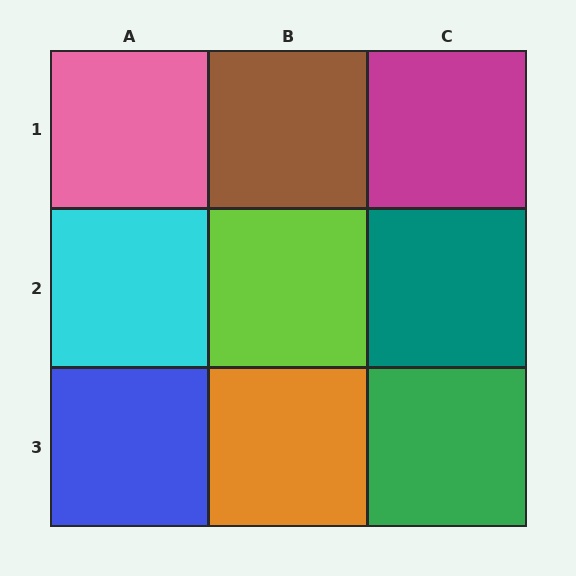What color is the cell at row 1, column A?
Pink.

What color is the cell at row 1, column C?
Magenta.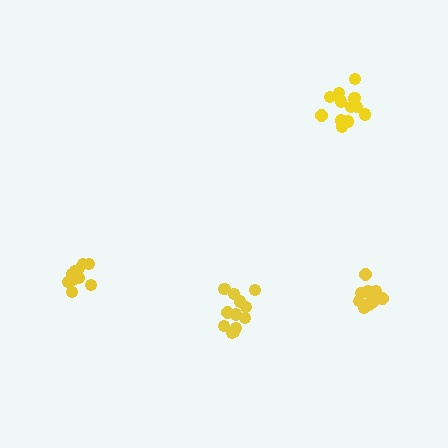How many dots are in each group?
Group 1: 11 dots, Group 2: 12 dots, Group 3: 10 dots, Group 4: 13 dots (46 total).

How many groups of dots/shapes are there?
There are 4 groups.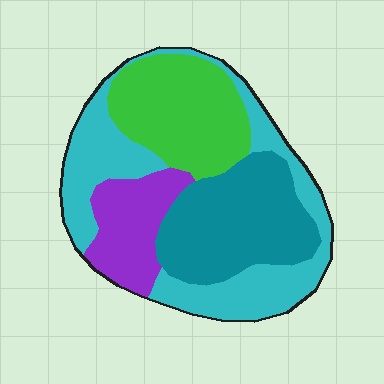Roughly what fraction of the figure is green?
Green takes up about one quarter (1/4) of the figure.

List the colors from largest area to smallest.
From largest to smallest: cyan, teal, green, purple.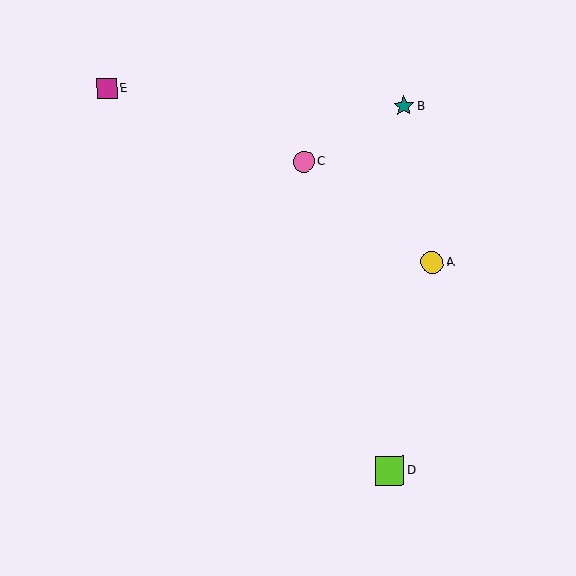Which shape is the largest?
The lime square (labeled D) is the largest.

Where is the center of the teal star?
The center of the teal star is at (404, 106).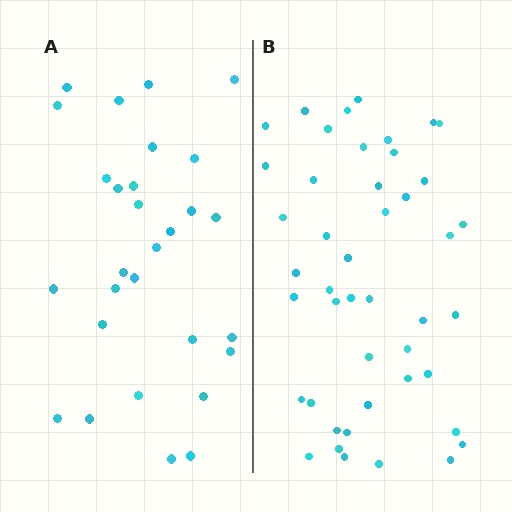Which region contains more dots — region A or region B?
Region B (the right region) has more dots.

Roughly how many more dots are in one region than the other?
Region B has approximately 15 more dots than region A.